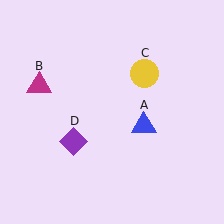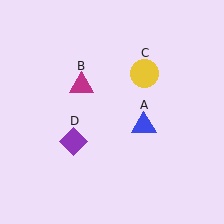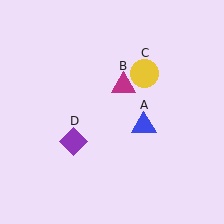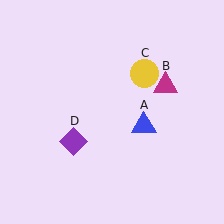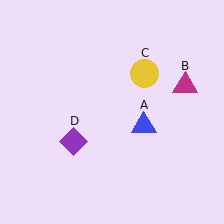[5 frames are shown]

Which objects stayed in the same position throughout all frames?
Blue triangle (object A) and yellow circle (object C) and purple diamond (object D) remained stationary.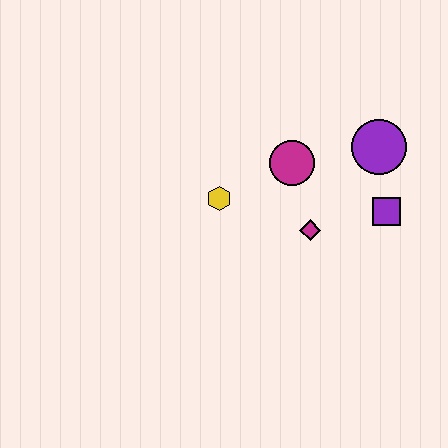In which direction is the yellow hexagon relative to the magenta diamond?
The yellow hexagon is to the left of the magenta diamond.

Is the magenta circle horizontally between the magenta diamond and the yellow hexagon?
Yes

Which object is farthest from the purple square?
The yellow hexagon is farthest from the purple square.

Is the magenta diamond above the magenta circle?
No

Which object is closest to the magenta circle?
The magenta diamond is closest to the magenta circle.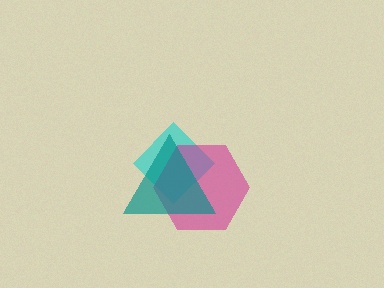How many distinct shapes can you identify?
There are 3 distinct shapes: a cyan diamond, a magenta hexagon, a teal triangle.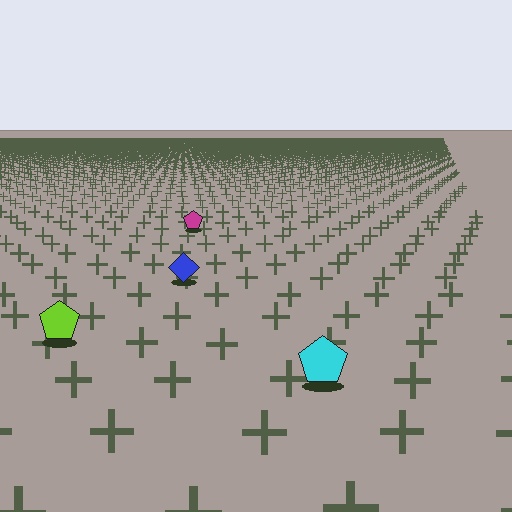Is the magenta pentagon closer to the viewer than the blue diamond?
No. The blue diamond is closer — you can tell from the texture gradient: the ground texture is coarser near it.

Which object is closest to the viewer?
The cyan pentagon is closest. The texture marks near it are larger and more spread out.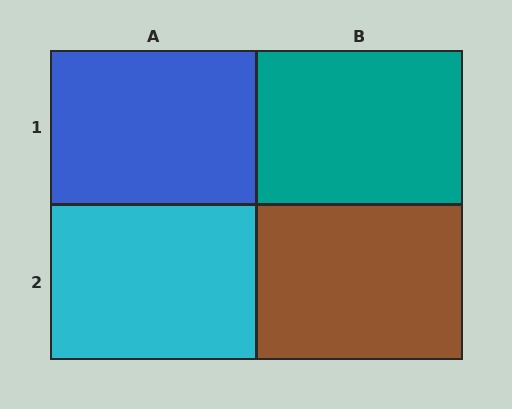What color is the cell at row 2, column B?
Brown.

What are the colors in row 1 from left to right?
Blue, teal.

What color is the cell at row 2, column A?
Cyan.